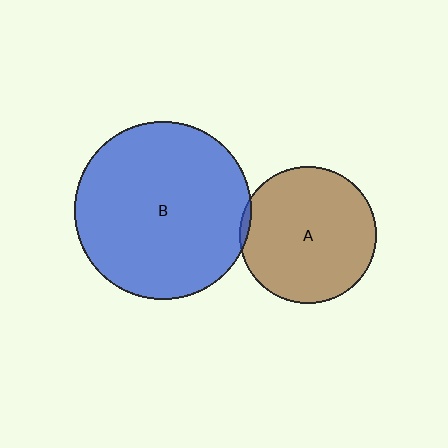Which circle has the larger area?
Circle B (blue).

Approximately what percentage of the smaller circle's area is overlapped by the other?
Approximately 5%.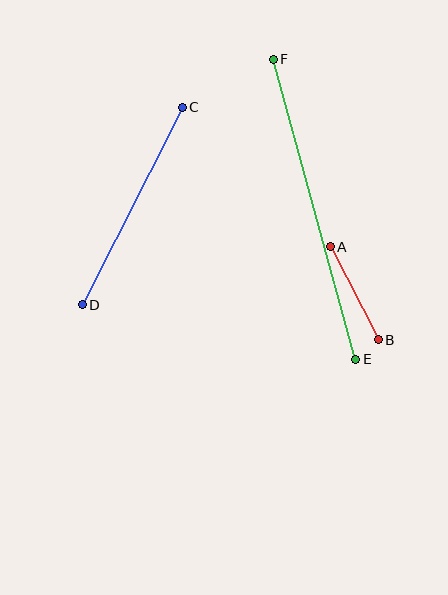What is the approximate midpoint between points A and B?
The midpoint is at approximately (354, 293) pixels.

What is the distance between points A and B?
The distance is approximately 105 pixels.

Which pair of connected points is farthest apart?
Points E and F are farthest apart.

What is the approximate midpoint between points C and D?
The midpoint is at approximately (132, 206) pixels.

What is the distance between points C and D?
The distance is approximately 222 pixels.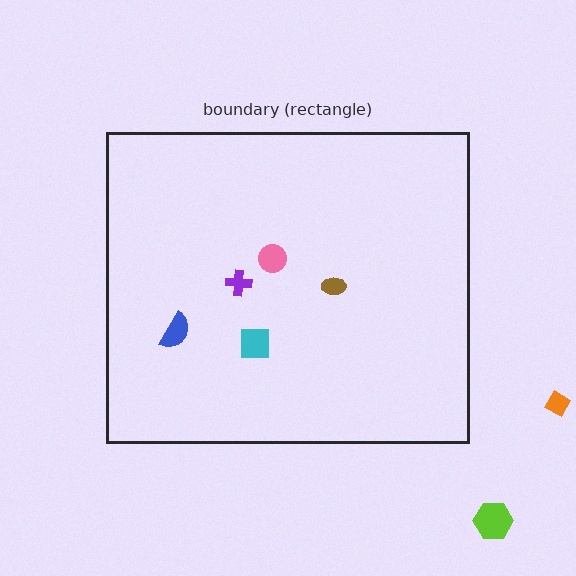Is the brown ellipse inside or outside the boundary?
Inside.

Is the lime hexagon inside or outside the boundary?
Outside.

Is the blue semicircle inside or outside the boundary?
Inside.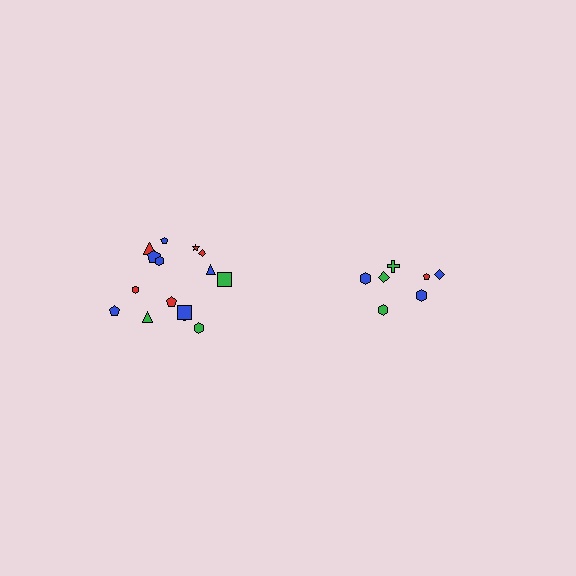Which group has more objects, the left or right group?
The left group.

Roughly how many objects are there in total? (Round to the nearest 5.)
Roughly 20 objects in total.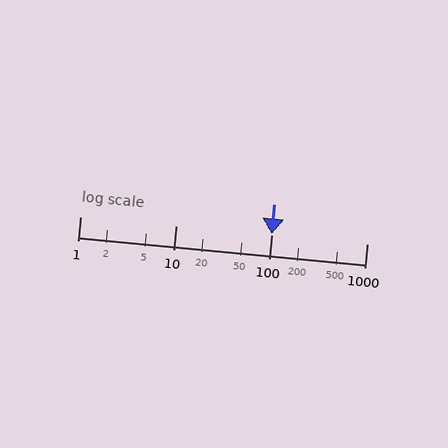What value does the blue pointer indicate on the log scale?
The pointer indicates approximately 100.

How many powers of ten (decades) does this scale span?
The scale spans 3 decades, from 1 to 1000.